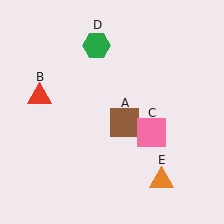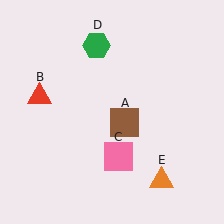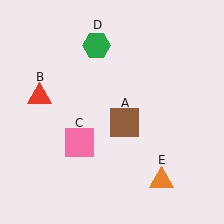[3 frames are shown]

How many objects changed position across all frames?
1 object changed position: pink square (object C).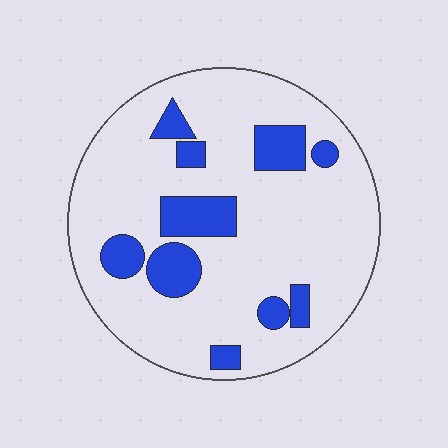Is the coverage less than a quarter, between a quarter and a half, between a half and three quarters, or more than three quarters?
Less than a quarter.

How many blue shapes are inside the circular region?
10.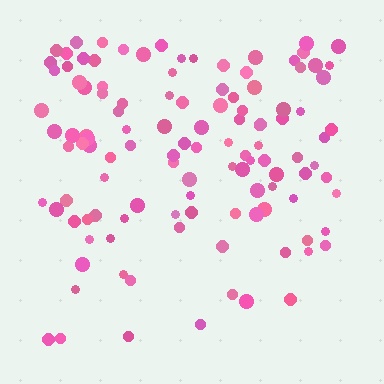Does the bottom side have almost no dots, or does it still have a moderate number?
Still a moderate number, just noticeably fewer than the top.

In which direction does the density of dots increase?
From bottom to top, with the top side densest.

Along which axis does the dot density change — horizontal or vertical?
Vertical.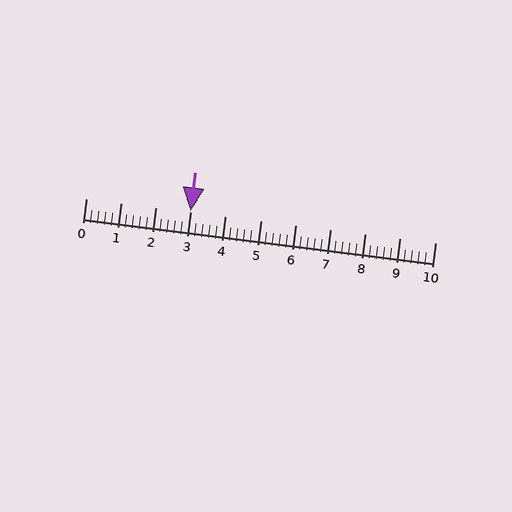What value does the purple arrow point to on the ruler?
The purple arrow points to approximately 3.0.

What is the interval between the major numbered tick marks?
The major tick marks are spaced 1 units apart.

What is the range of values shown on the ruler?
The ruler shows values from 0 to 10.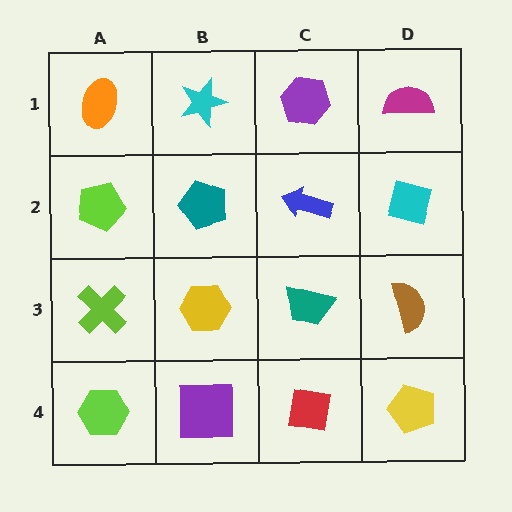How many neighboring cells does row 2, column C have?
4.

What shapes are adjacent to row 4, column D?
A brown semicircle (row 3, column D), a red square (row 4, column C).